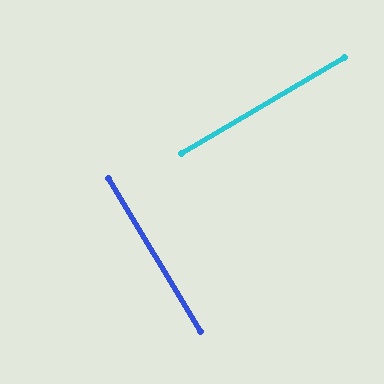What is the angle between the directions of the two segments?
Approximately 89 degrees.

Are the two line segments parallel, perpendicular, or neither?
Perpendicular — they meet at approximately 89°.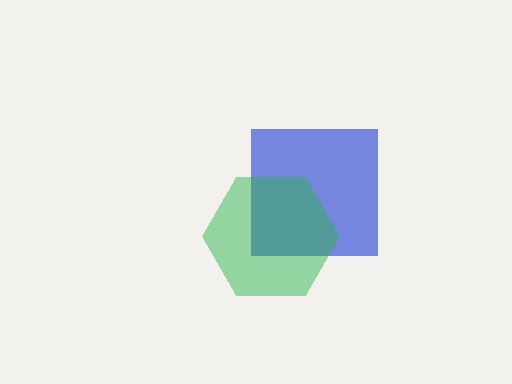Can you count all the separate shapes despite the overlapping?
Yes, there are 2 separate shapes.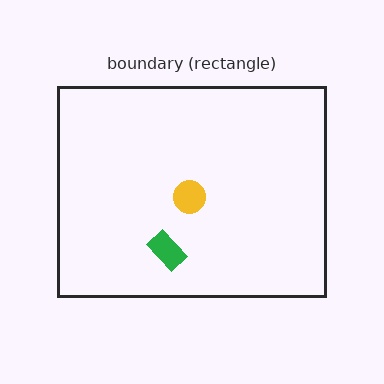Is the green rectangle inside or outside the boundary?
Inside.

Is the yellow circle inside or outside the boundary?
Inside.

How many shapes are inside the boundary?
2 inside, 0 outside.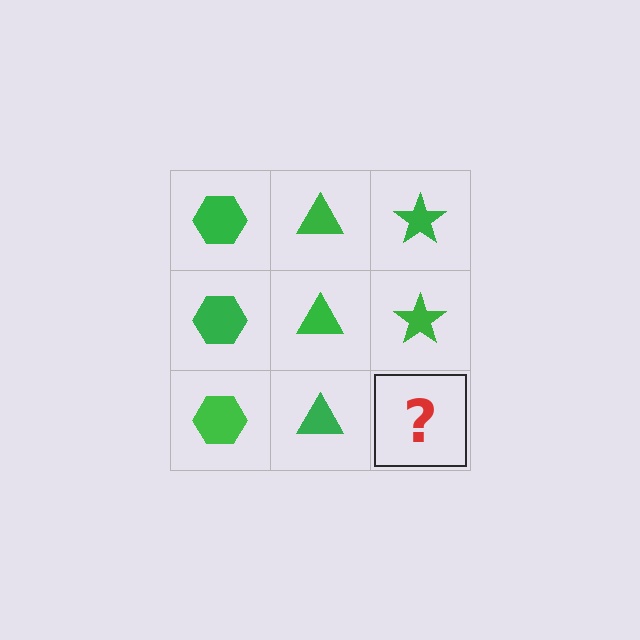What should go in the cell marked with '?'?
The missing cell should contain a green star.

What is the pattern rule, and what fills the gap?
The rule is that each column has a consistent shape. The gap should be filled with a green star.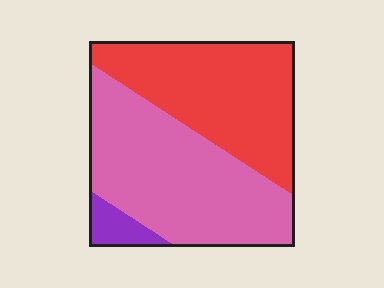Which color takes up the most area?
Pink, at roughly 50%.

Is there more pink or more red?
Pink.